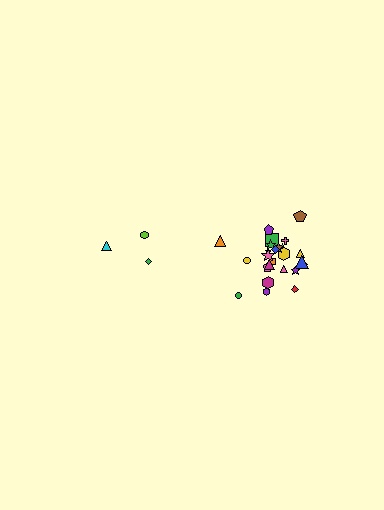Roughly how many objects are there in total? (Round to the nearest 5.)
Roughly 30 objects in total.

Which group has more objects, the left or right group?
The right group.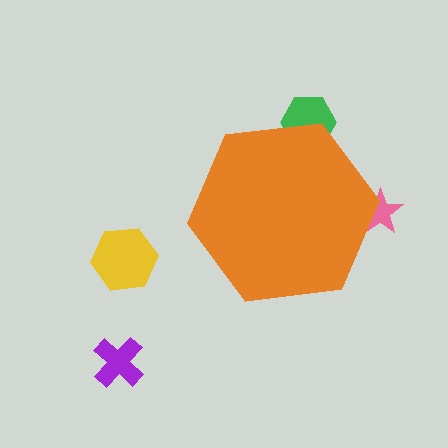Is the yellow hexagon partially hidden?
No, the yellow hexagon is fully visible.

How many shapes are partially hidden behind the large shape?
2 shapes are partially hidden.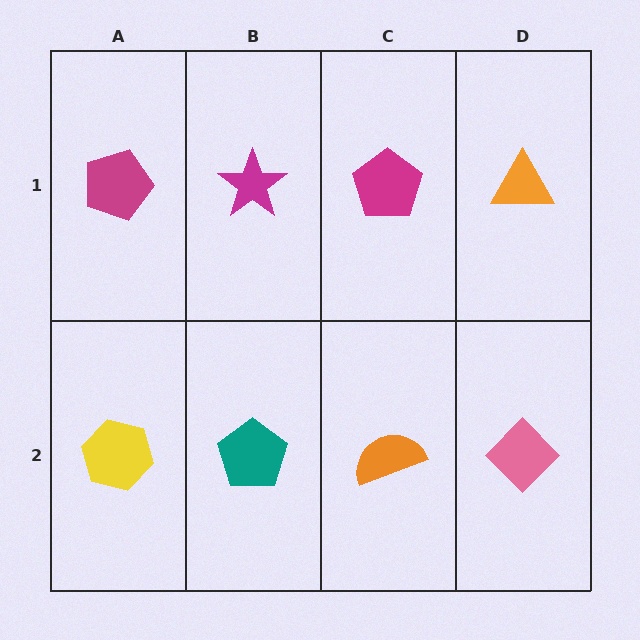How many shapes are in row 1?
4 shapes.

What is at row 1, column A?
A magenta pentagon.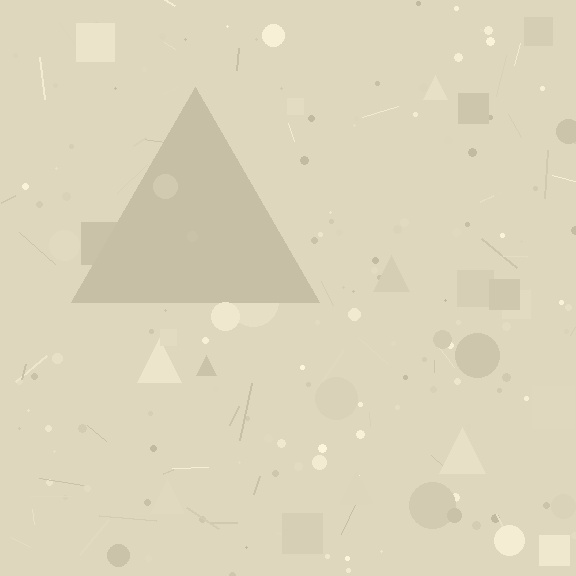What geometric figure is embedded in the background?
A triangle is embedded in the background.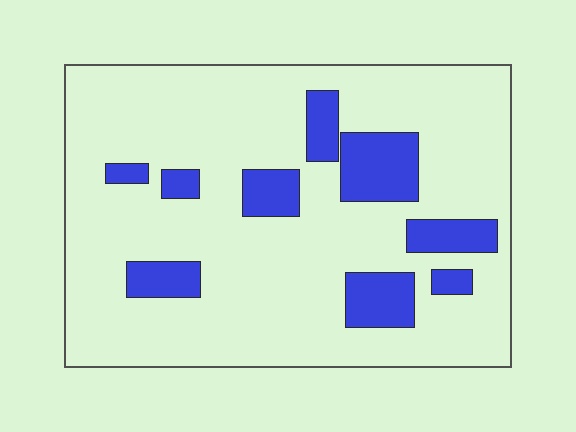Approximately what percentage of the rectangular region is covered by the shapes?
Approximately 15%.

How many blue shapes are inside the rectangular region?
9.